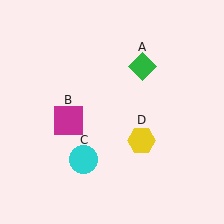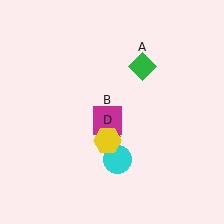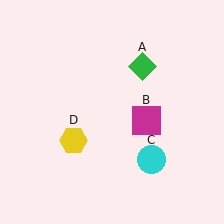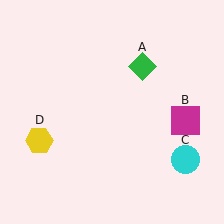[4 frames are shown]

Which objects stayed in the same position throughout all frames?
Green diamond (object A) remained stationary.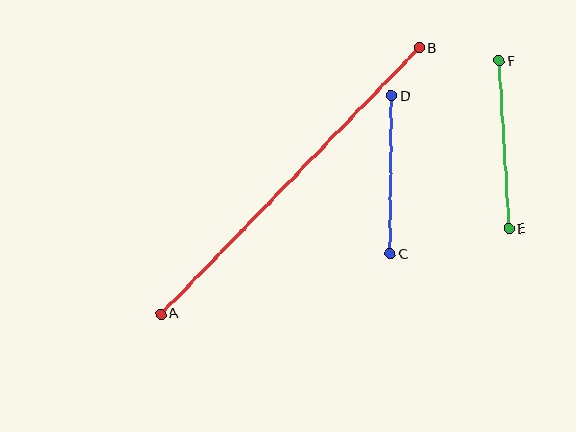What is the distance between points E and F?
The distance is approximately 168 pixels.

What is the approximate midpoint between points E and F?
The midpoint is at approximately (504, 145) pixels.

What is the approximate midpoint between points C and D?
The midpoint is at approximately (391, 175) pixels.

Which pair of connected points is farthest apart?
Points A and B are farthest apart.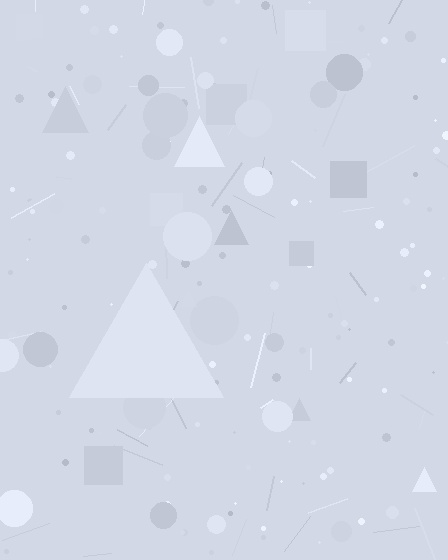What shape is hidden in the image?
A triangle is hidden in the image.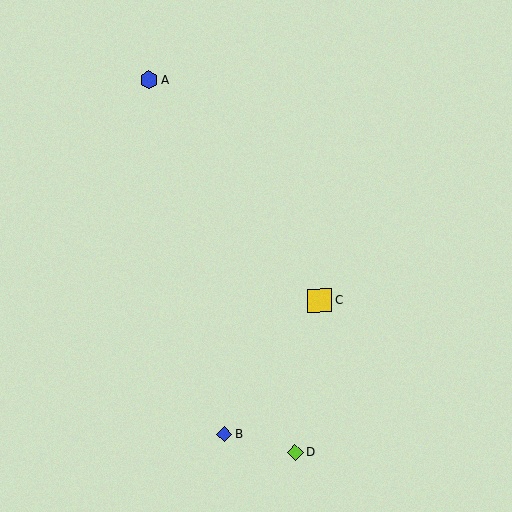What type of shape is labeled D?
Shape D is a lime diamond.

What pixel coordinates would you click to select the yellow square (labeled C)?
Click at (320, 300) to select the yellow square C.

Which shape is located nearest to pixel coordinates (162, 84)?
The blue hexagon (labeled A) at (149, 80) is nearest to that location.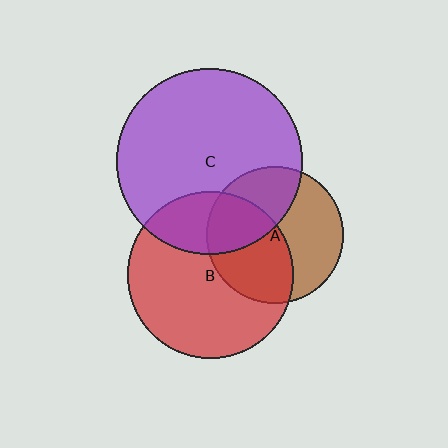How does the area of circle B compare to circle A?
Approximately 1.5 times.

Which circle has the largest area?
Circle C (purple).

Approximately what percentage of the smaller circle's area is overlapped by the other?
Approximately 25%.